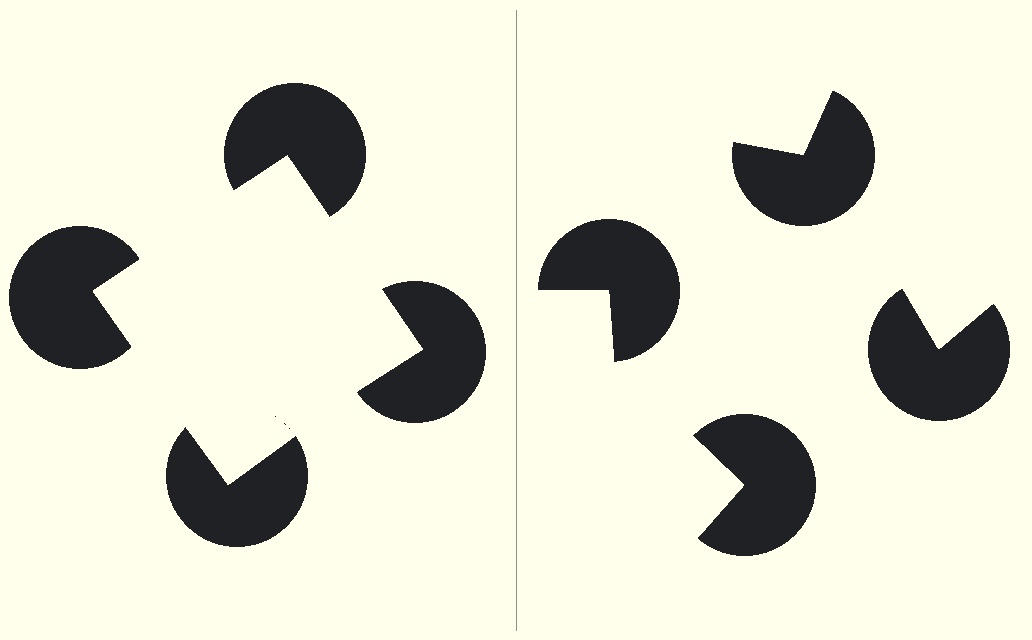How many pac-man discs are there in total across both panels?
8 — 4 on each side.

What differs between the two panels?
The pac-man discs are positioned identically on both sides; only the wedge orientations differ. On the left they align to a square; on the right they are misaligned.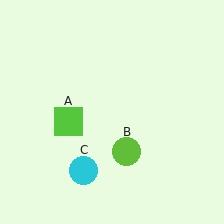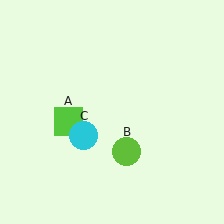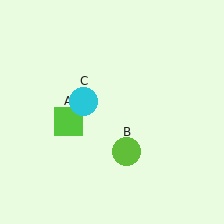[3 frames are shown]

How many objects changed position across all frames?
1 object changed position: cyan circle (object C).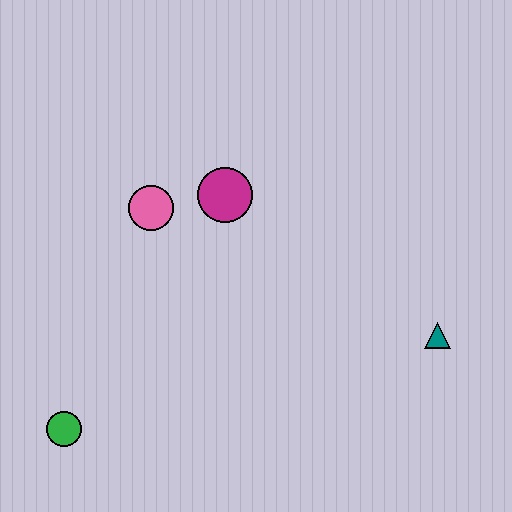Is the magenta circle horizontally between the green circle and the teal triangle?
Yes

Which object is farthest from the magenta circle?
The green circle is farthest from the magenta circle.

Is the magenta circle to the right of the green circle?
Yes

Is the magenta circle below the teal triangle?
No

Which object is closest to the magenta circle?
The pink circle is closest to the magenta circle.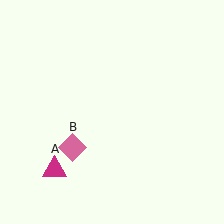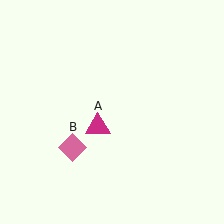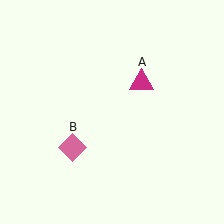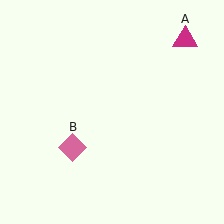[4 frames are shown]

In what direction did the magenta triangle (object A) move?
The magenta triangle (object A) moved up and to the right.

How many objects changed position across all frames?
1 object changed position: magenta triangle (object A).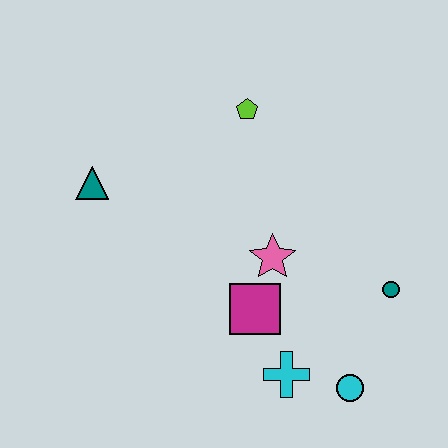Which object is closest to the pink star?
The magenta square is closest to the pink star.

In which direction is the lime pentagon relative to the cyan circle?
The lime pentagon is above the cyan circle.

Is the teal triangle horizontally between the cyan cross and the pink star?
No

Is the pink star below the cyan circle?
No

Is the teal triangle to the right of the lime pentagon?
No